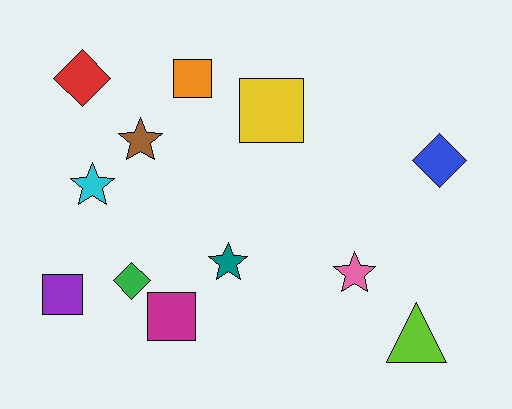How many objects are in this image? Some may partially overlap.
There are 12 objects.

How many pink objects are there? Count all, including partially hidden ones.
There is 1 pink object.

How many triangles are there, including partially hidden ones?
There is 1 triangle.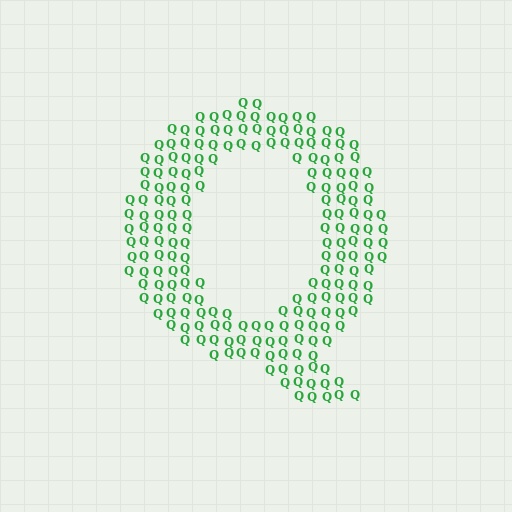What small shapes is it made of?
It is made of small letter Q's.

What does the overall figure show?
The overall figure shows the letter Q.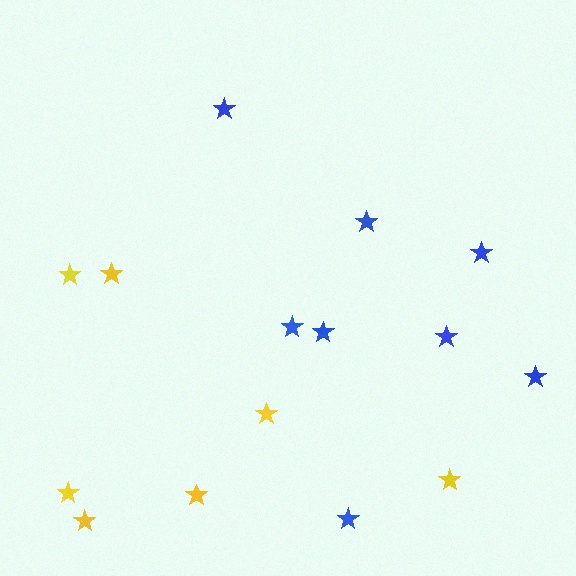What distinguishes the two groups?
There are 2 groups: one group of yellow stars (7) and one group of blue stars (8).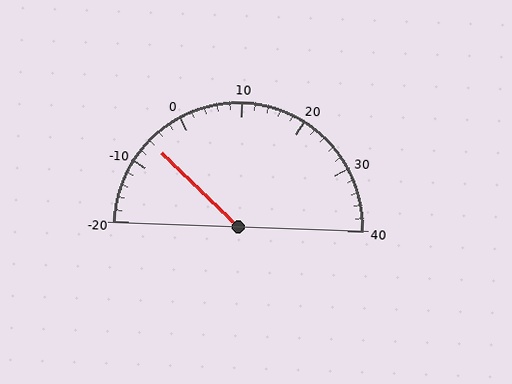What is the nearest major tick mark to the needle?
The nearest major tick mark is -10.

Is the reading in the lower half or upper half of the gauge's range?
The reading is in the lower half of the range (-20 to 40).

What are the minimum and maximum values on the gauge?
The gauge ranges from -20 to 40.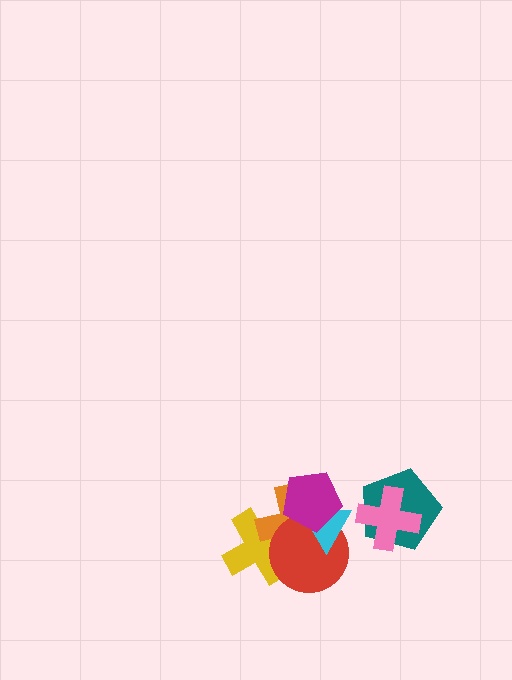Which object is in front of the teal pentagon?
The pink cross is in front of the teal pentagon.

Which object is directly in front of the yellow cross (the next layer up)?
The orange cross is directly in front of the yellow cross.